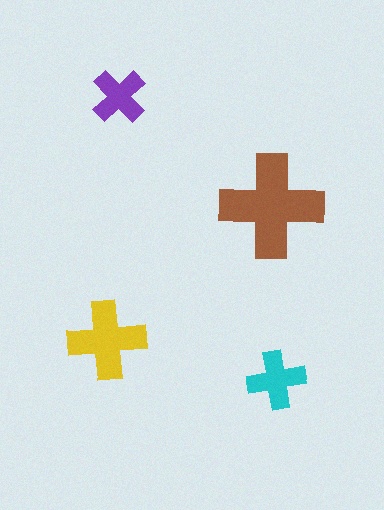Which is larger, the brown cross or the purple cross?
The brown one.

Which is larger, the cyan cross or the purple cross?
The cyan one.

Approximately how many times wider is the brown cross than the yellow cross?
About 1.5 times wider.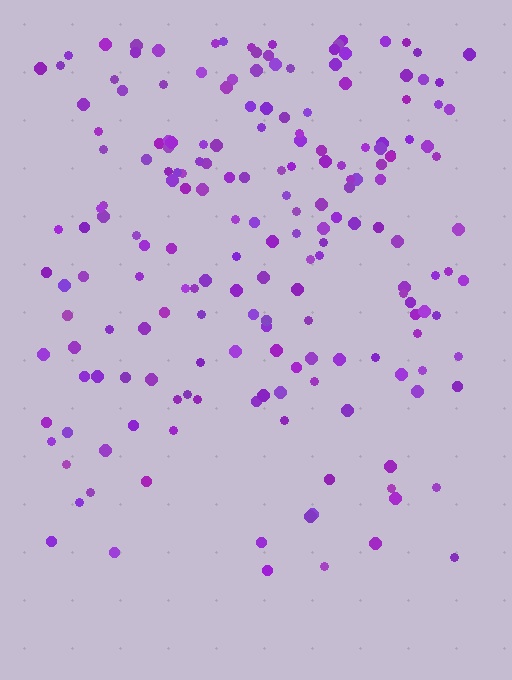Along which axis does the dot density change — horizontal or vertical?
Vertical.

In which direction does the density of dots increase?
From bottom to top, with the top side densest.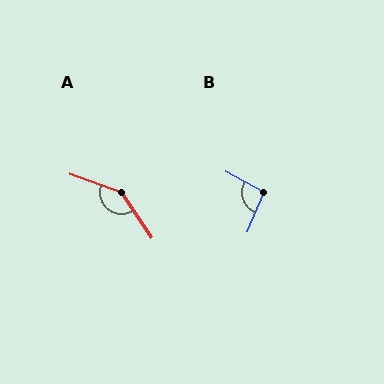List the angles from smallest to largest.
B (96°), A (143°).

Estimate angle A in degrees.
Approximately 143 degrees.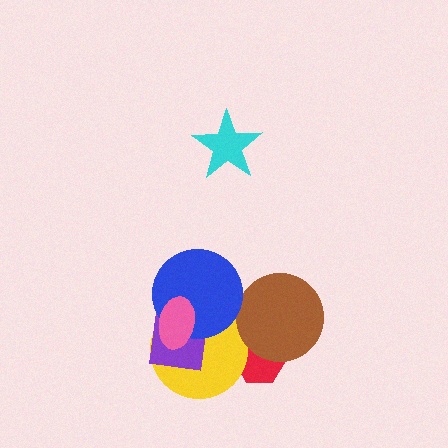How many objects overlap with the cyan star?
0 objects overlap with the cyan star.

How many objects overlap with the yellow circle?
4 objects overlap with the yellow circle.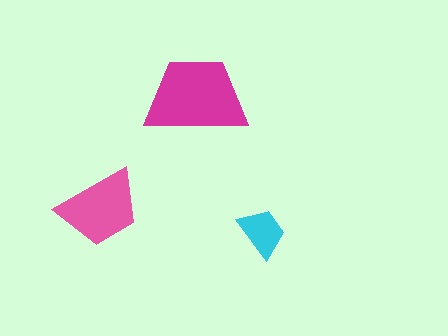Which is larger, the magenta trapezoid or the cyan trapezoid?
The magenta one.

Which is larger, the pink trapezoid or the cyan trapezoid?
The pink one.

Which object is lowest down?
The cyan trapezoid is bottommost.